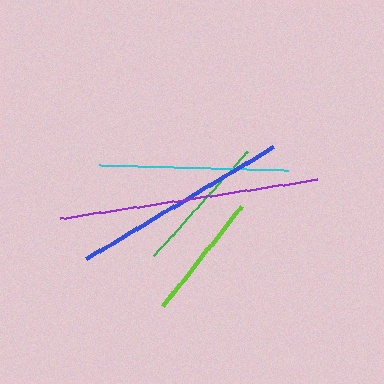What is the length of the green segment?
The green segment is approximately 140 pixels long.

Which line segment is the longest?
The purple line is the longest at approximately 260 pixels.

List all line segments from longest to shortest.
From longest to shortest: purple, blue, cyan, green, lime.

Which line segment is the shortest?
The lime line is the shortest at approximately 127 pixels.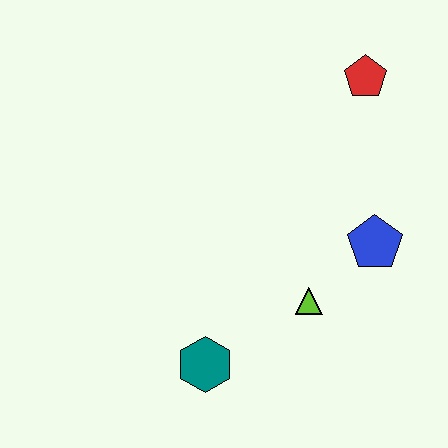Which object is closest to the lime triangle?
The blue pentagon is closest to the lime triangle.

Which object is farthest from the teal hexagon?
The red pentagon is farthest from the teal hexagon.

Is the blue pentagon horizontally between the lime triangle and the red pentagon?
No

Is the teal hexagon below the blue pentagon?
Yes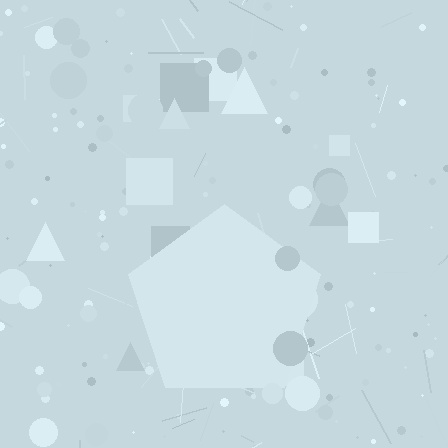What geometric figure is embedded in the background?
A pentagon is embedded in the background.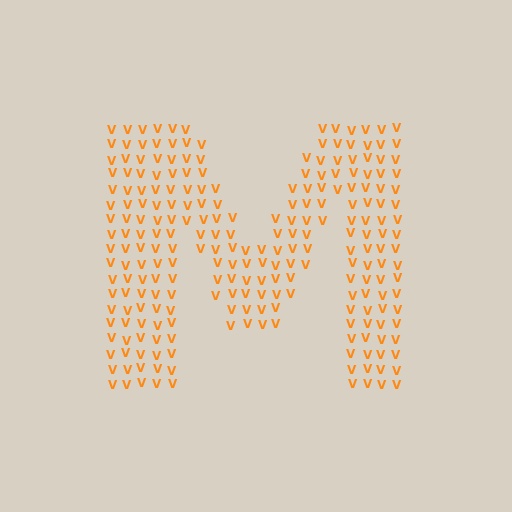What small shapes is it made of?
It is made of small letter V's.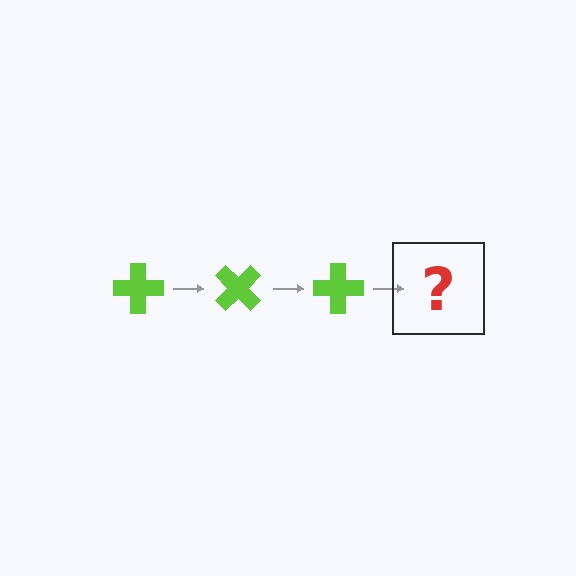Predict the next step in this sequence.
The next step is a lime cross rotated 135 degrees.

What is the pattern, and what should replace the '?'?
The pattern is that the cross rotates 45 degrees each step. The '?' should be a lime cross rotated 135 degrees.